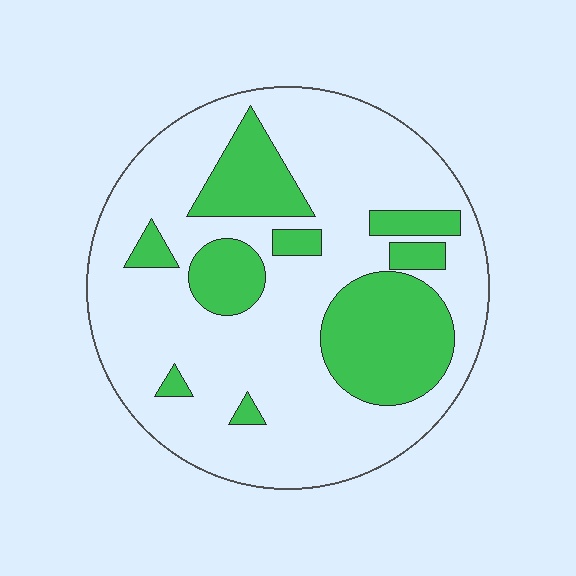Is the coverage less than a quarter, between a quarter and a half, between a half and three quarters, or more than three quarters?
Between a quarter and a half.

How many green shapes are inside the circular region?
9.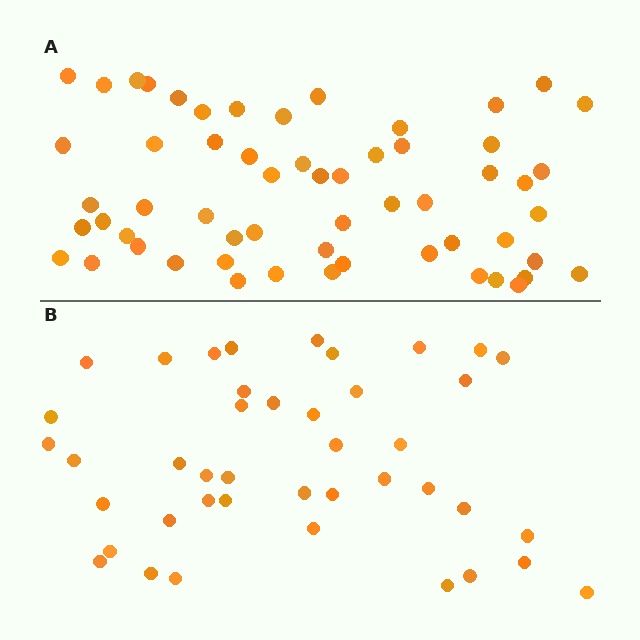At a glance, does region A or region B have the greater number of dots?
Region A (the top region) has more dots.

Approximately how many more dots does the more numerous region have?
Region A has approximately 15 more dots than region B.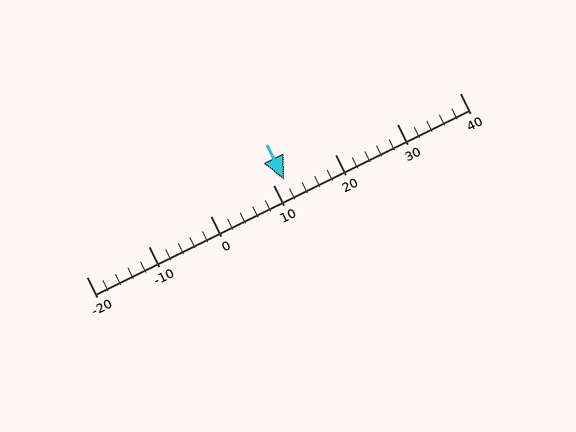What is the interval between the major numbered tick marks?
The major tick marks are spaced 10 units apart.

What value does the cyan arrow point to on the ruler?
The cyan arrow points to approximately 12.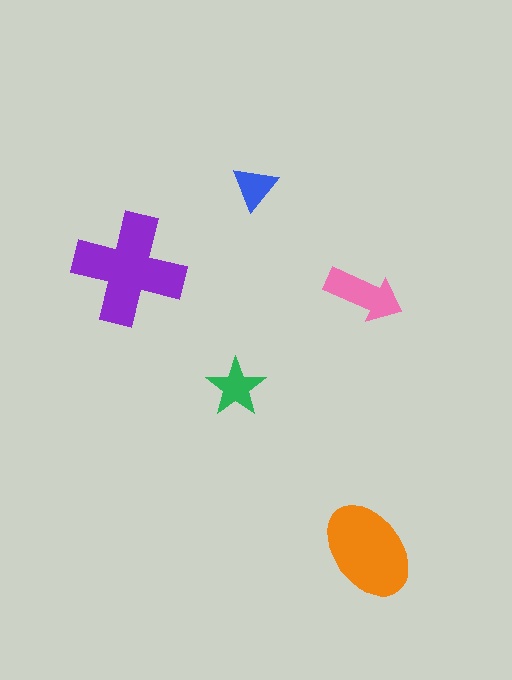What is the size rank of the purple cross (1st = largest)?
1st.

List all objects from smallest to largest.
The blue triangle, the green star, the pink arrow, the orange ellipse, the purple cross.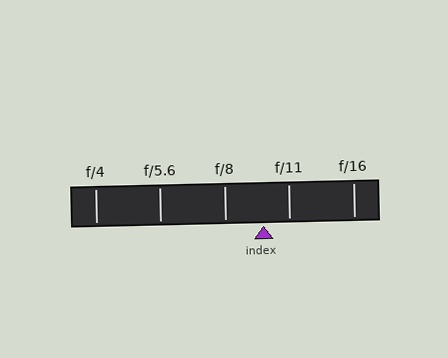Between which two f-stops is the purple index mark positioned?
The index mark is between f/8 and f/11.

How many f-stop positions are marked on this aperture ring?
There are 5 f-stop positions marked.